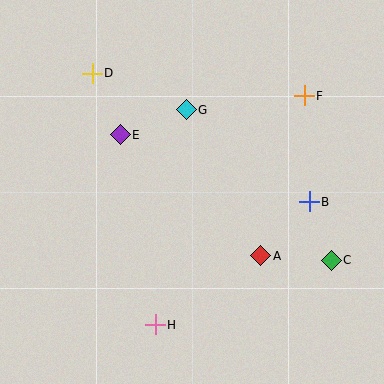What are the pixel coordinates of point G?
Point G is at (186, 110).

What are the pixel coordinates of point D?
Point D is at (92, 73).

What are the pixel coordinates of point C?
Point C is at (331, 260).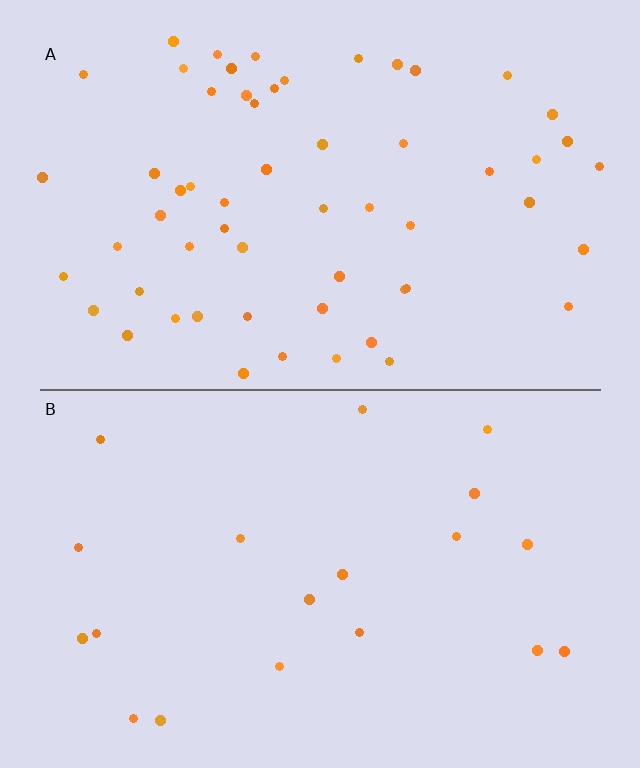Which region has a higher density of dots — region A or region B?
A (the top).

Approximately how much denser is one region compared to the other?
Approximately 2.9× — region A over region B.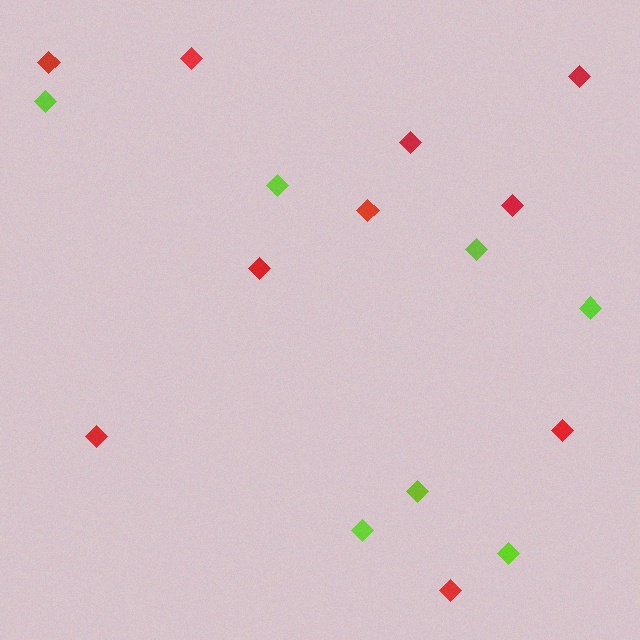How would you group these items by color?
There are 2 groups: one group of red diamonds (10) and one group of lime diamonds (7).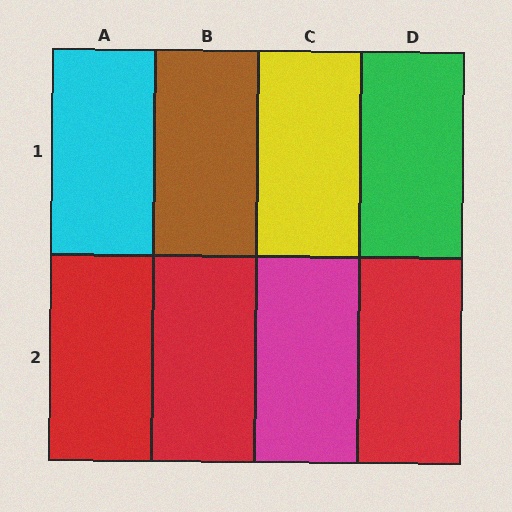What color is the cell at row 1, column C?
Yellow.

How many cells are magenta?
1 cell is magenta.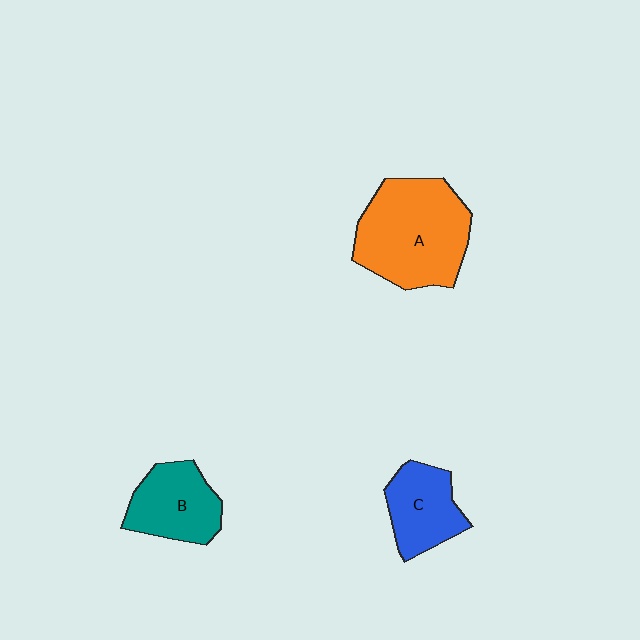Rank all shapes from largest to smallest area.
From largest to smallest: A (orange), B (teal), C (blue).